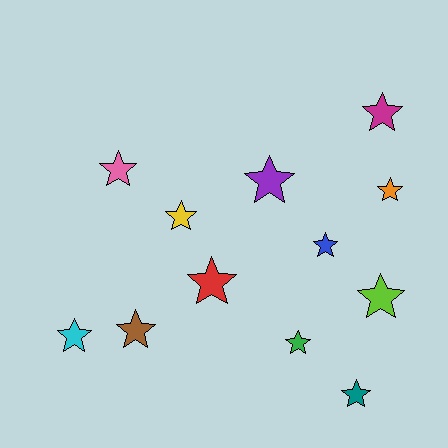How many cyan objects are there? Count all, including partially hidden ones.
There is 1 cyan object.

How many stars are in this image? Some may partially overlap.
There are 12 stars.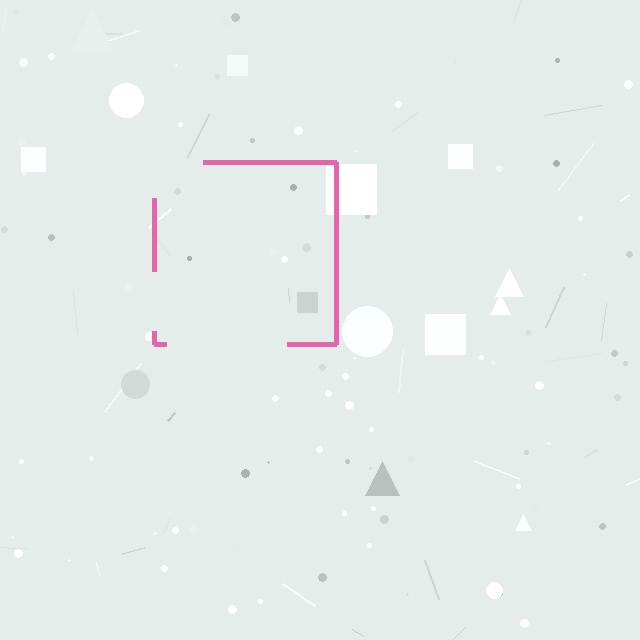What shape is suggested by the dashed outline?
The dashed outline suggests a square.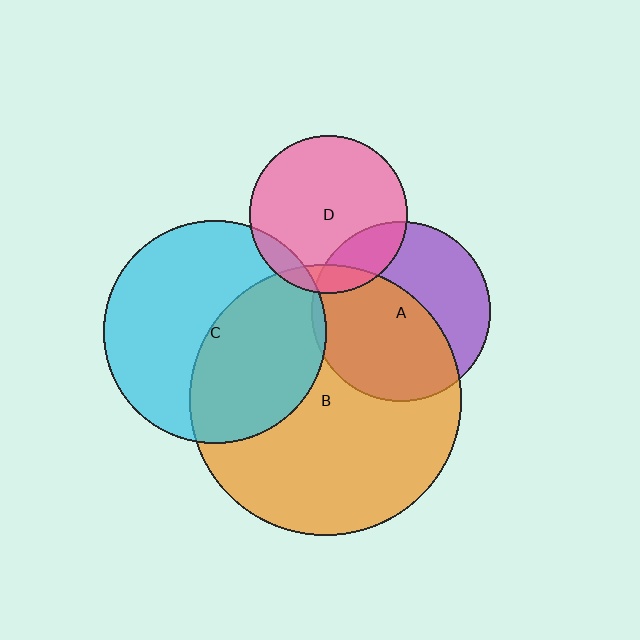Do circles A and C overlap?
Yes.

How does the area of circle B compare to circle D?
Approximately 3.0 times.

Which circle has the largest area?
Circle B (orange).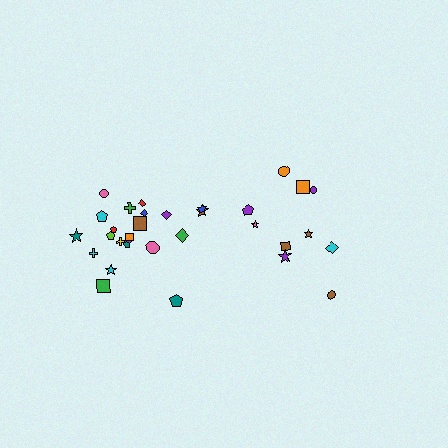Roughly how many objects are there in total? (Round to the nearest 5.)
Roughly 30 objects in total.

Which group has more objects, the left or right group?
The left group.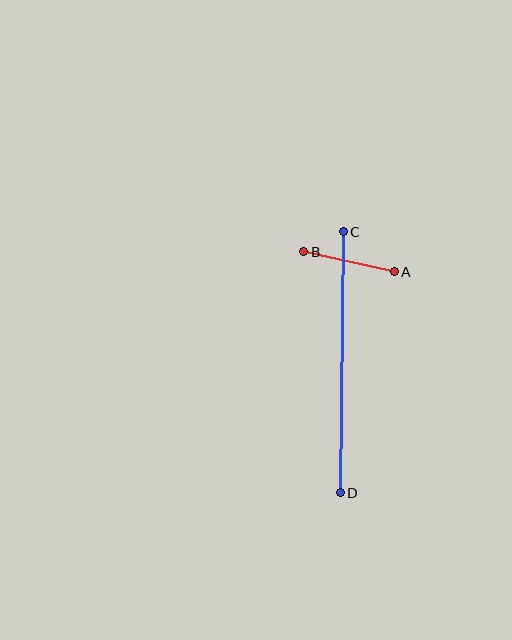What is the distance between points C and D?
The distance is approximately 261 pixels.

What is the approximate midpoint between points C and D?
The midpoint is at approximately (342, 362) pixels.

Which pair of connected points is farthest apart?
Points C and D are farthest apart.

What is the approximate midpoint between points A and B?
The midpoint is at approximately (349, 262) pixels.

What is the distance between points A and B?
The distance is approximately 93 pixels.